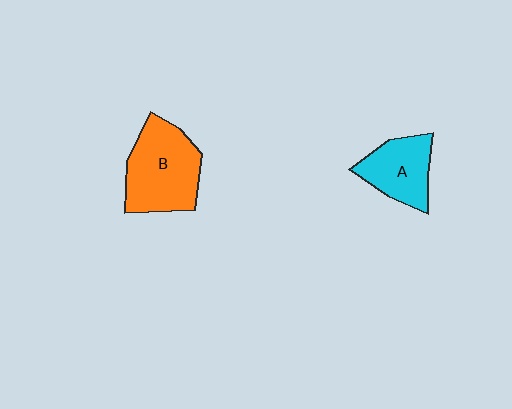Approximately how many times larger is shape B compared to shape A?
Approximately 1.5 times.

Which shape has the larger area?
Shape B (orange).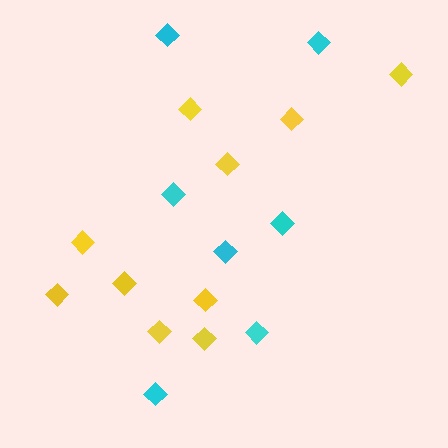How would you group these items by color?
There are 2 groups: one group of yellow diamonds (10) and one group of cyan diamonds (7).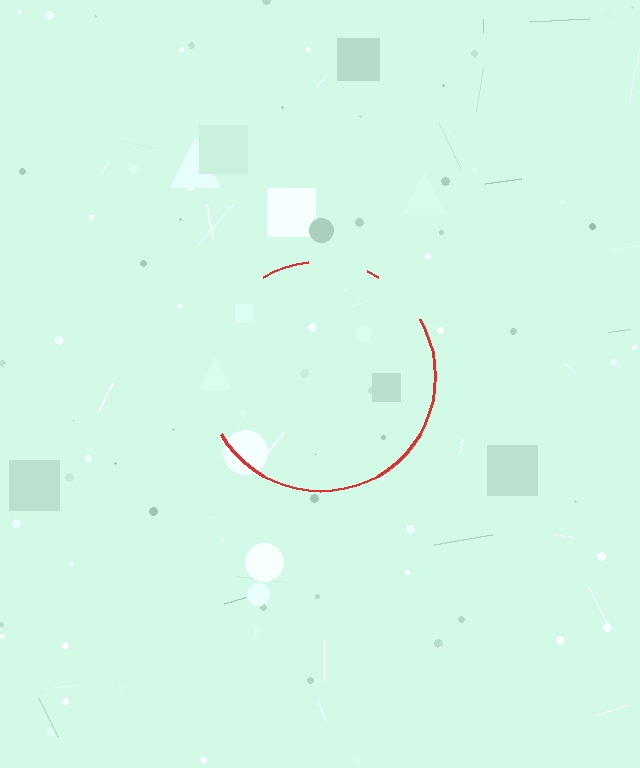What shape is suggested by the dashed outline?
The dashed outline suggests a circle.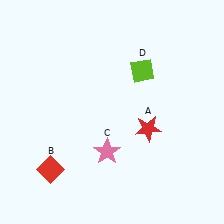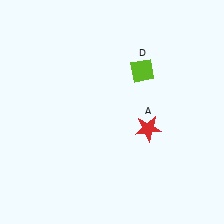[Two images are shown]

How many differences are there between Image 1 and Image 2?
There are 2 differences between the two images.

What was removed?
The red diamond (B), the pink star (C) were removed in Image 2.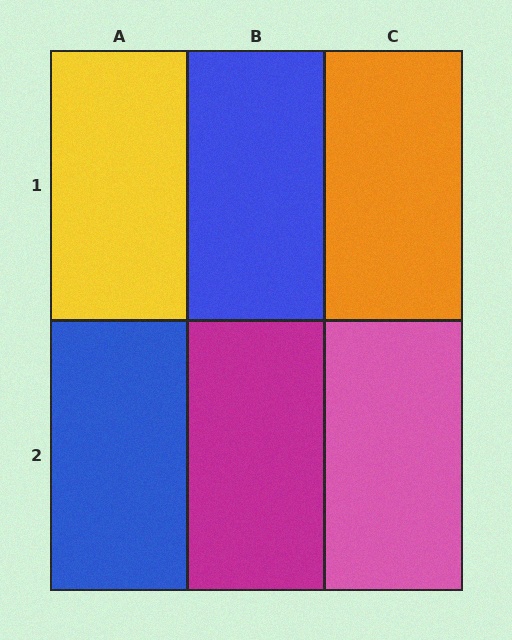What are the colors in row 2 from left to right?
Blue, magenta, pink.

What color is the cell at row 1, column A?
Yellow.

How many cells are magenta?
1 cell is magenta.